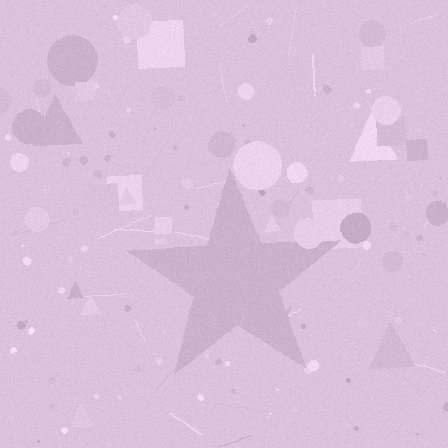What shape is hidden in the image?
A star is hidden in the image.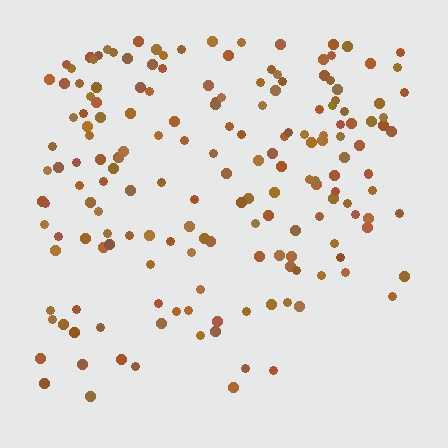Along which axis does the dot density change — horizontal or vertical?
Vertical.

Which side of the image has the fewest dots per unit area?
The bottom.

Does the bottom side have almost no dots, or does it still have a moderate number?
Still a moderate number, just noticeably fewer than the top.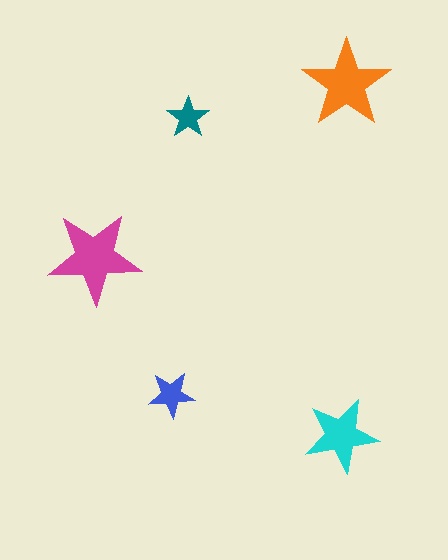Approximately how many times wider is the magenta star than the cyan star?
About 1.5 times wider.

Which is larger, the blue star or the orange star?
The orange one.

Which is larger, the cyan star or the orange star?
The orange one.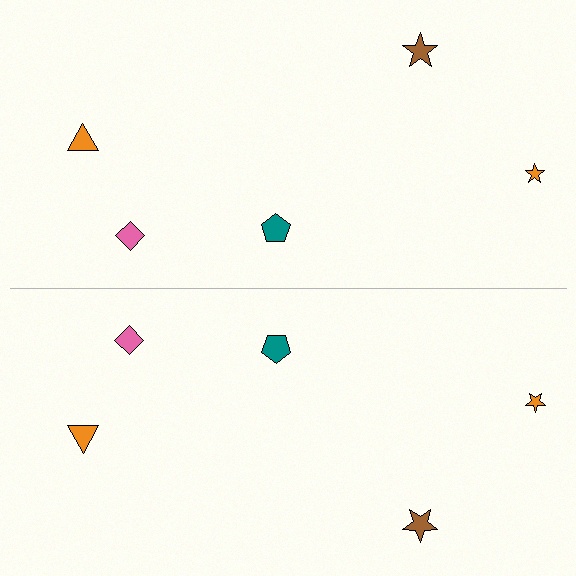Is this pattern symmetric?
Yes, this pattern has bilateral (reflection) symmetry.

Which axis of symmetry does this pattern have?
The pattern has a horizontal axis of symmetry running through the center of the image.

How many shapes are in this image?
There are 10 shapes in this image.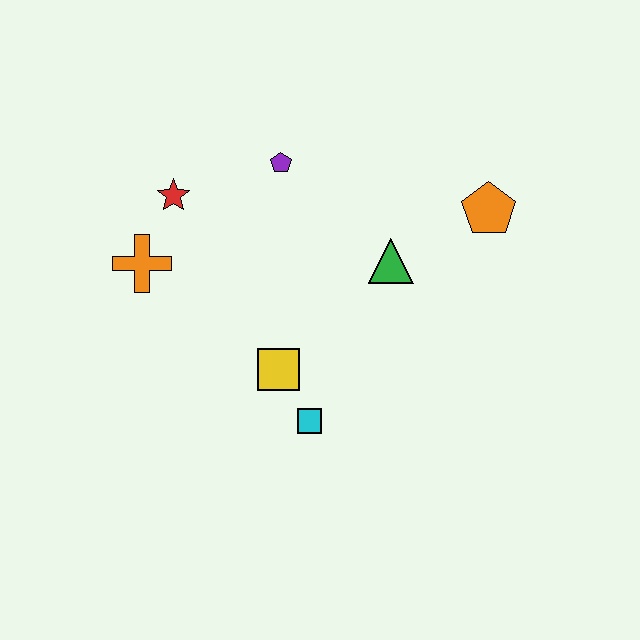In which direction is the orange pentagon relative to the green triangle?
The orange pentagon is to the right of the green triangle.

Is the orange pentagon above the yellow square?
Yes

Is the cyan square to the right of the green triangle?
No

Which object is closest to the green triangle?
The orange pentagon is closest to the green triangle.